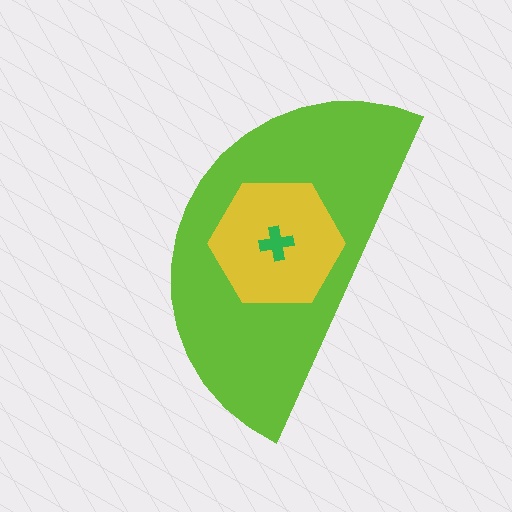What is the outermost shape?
The lime semicircle.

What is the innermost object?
The green cross.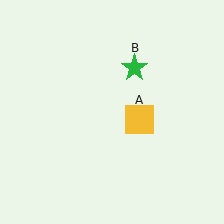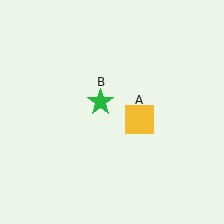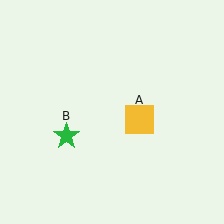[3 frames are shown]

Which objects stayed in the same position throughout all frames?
Yellow square (object A) remained stationary.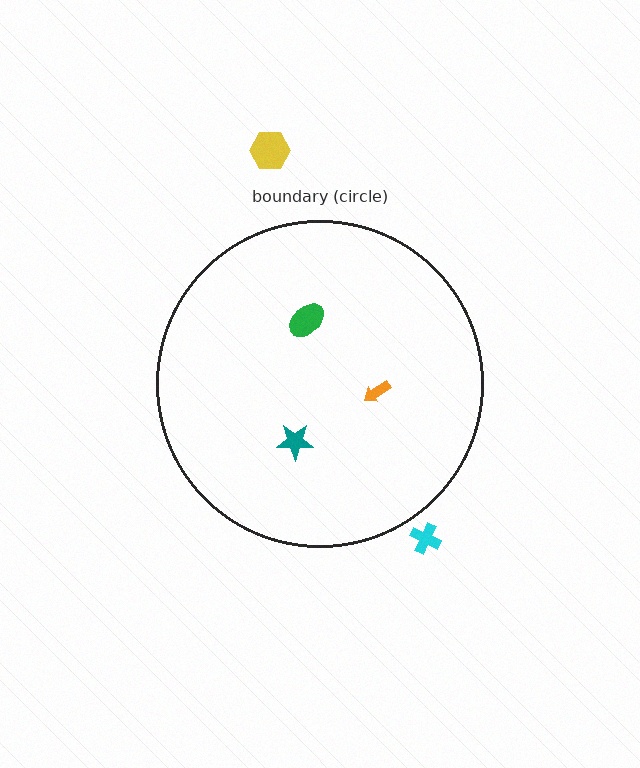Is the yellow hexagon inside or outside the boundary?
Outside.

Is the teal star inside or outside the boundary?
Inside.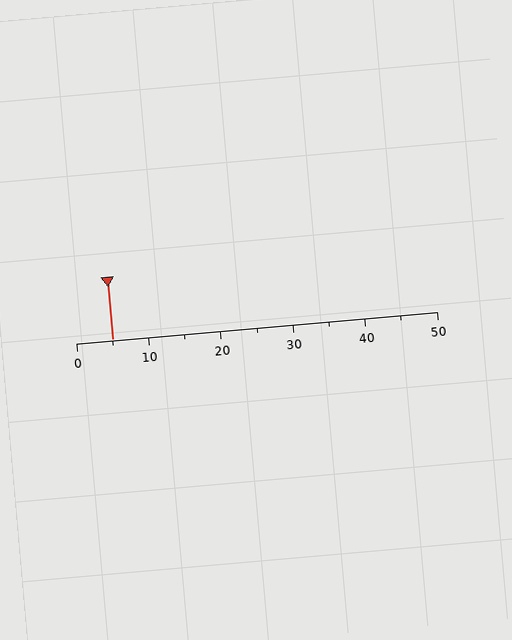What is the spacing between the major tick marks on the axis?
The major ticks are spaced 10 apart.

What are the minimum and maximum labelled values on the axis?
The axis runs from 0 to 50.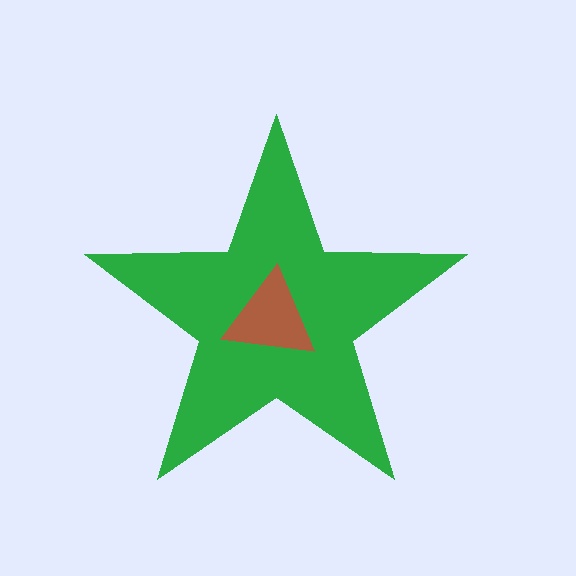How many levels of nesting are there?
2.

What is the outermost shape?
The green star.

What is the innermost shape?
The brown triangle.